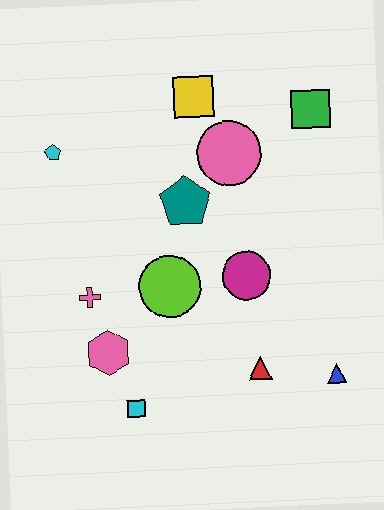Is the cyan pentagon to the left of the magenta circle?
Yes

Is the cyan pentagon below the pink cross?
No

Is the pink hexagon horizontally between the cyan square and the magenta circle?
No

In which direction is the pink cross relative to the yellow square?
The pink cross is below the yellow square.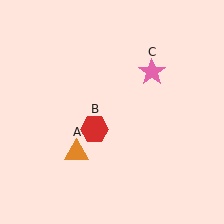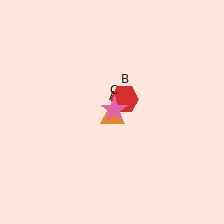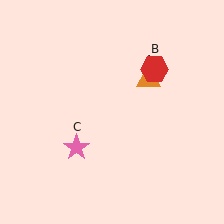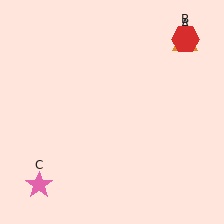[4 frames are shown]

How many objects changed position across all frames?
3 objects changed position: orange triangle (object A), red hexagon (object B), pink star (object C).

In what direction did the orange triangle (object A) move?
The orange triangle (object A) moved up and to the right.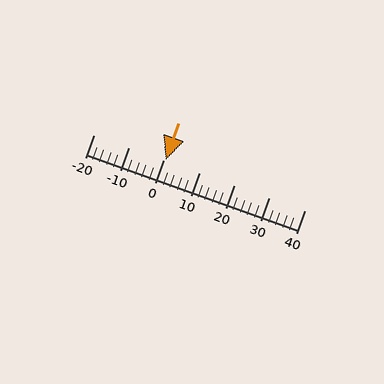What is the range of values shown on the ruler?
The ruler shows values from -20 to 40.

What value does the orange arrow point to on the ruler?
The orange arrow points to approximately 0.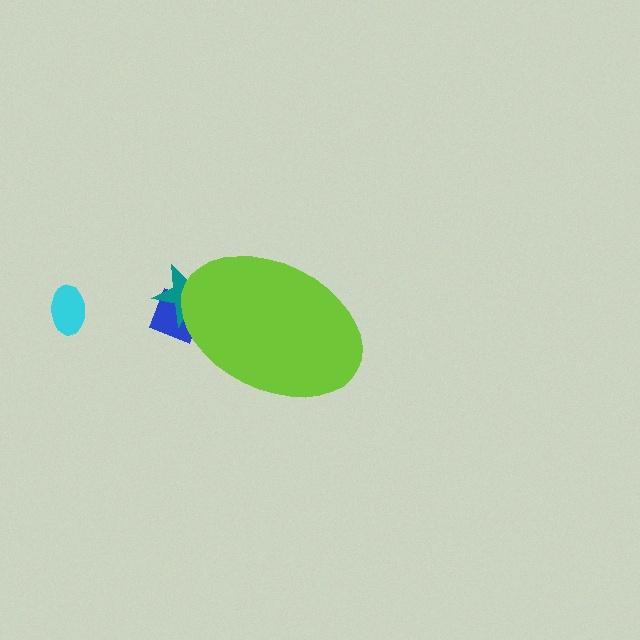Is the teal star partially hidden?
Yes, the teal star is partially hidden behind the lime ellipse.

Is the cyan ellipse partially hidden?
No, the cyan ellipse is fully visible.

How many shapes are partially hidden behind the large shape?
2 shapes are partially hidden.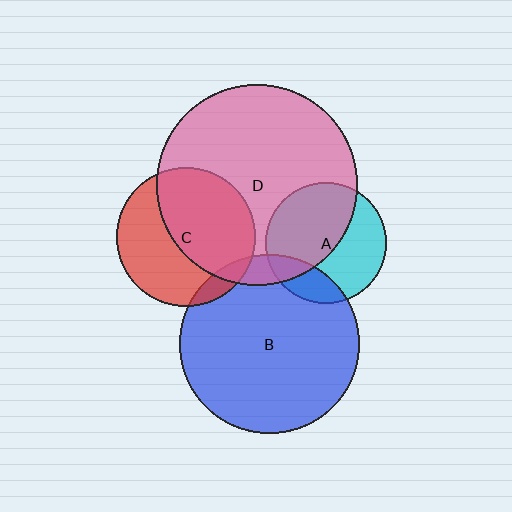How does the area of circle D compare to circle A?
Approximately 2.8 times.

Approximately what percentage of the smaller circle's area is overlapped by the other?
Approximately 55%.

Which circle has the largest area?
Circle D (pink).